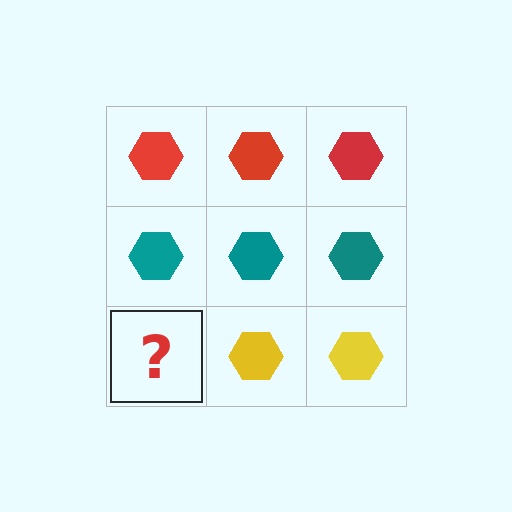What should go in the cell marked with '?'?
The missing cell should contain a yellow hexagon.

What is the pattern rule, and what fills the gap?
The rule is that each row has a consistent color. The gap should be filled with a yellow hexagon.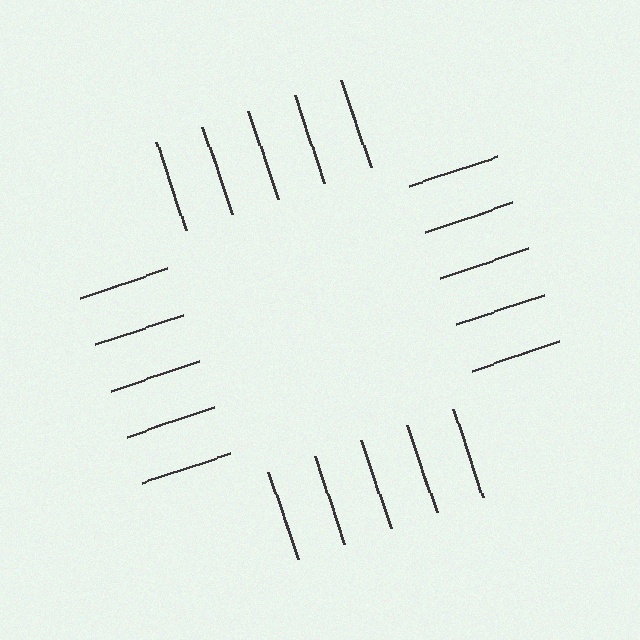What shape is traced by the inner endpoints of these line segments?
An illusory square — the line segments terminate on its edges but no continuous stroke is drawn.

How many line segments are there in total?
20 — 5 along each of the 4 edges.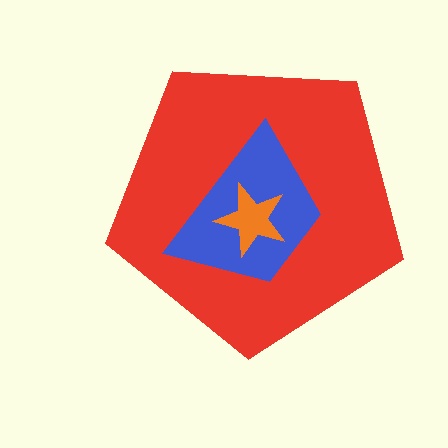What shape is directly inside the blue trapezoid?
The orange star.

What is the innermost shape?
The orange star.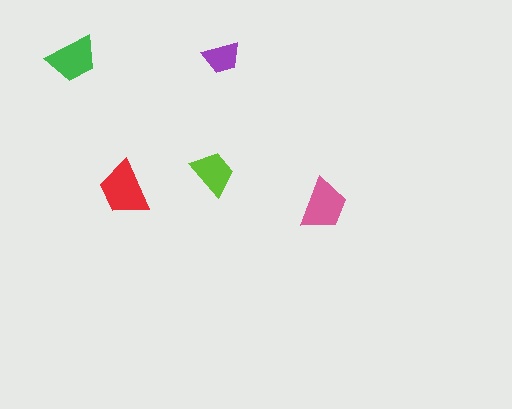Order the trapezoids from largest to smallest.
the red one, the pink one, the green one, the lime one, the purple one.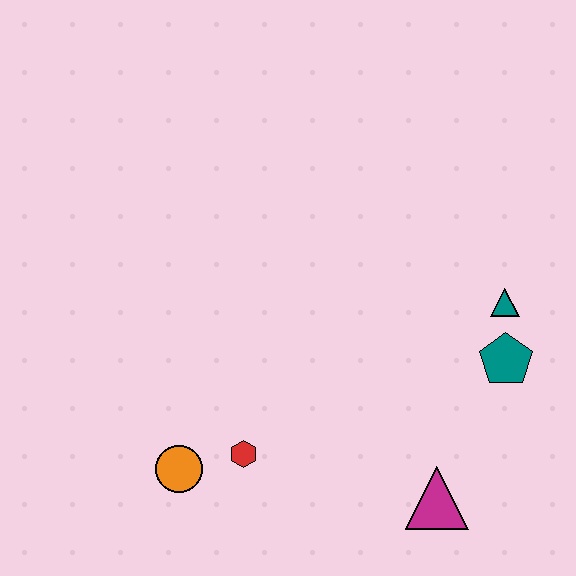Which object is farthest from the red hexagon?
The teal triangle is farthest from the red hexagon.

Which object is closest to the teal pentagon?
The teal triangle is closest to the teal pentagon.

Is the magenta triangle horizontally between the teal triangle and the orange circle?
Yes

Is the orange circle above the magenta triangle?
Yes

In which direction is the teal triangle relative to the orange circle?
The teal triangle is to the right of the orange circle.